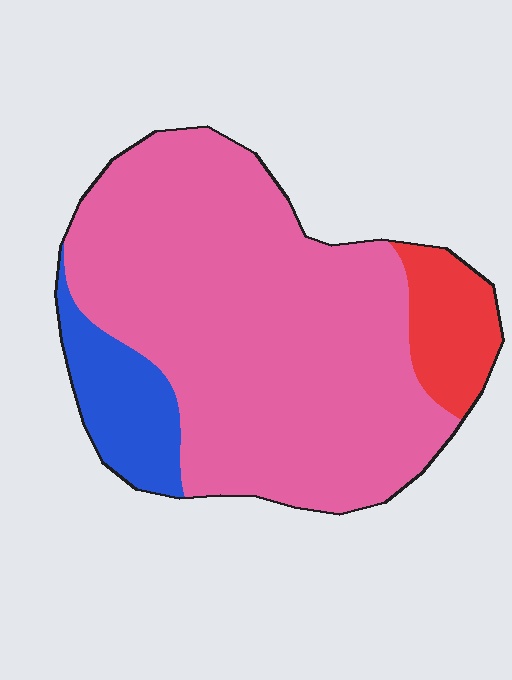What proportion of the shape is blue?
Blue takes up about one eighth (1/8) of the shape.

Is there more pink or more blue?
Pink.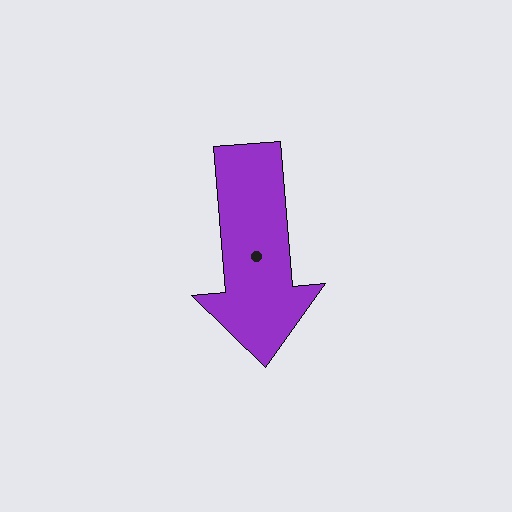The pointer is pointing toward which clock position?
Roughly 6 o'clock.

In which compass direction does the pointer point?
South.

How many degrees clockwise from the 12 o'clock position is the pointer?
Approximately 175 degrees.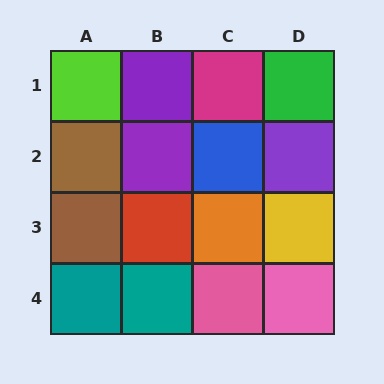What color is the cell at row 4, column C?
Pink.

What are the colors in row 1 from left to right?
Lime, purple, magenta, green.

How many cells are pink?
2 cells are pink.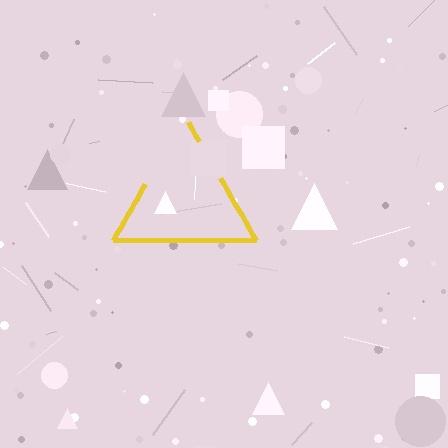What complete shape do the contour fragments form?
The contour fragments form a triangle.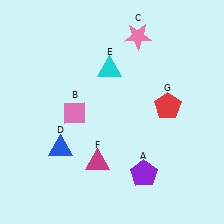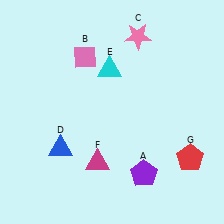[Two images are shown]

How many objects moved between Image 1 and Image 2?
2 objects moved between the two images.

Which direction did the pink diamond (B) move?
The pink diamond (B) moved up.